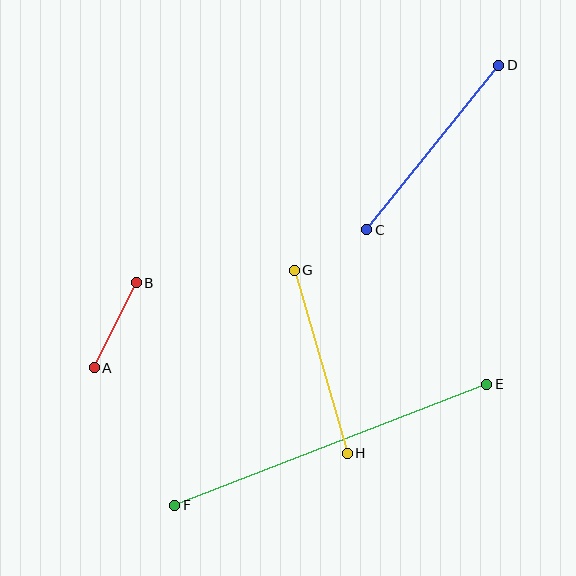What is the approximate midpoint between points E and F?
The midpoint is at approximately (331, 445) pixels.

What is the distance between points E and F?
The distance is approximately 335 pixels.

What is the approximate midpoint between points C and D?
The midpoint is at approximately (433, 148) pixels.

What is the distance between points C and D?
The distance is approximately 211 pixels.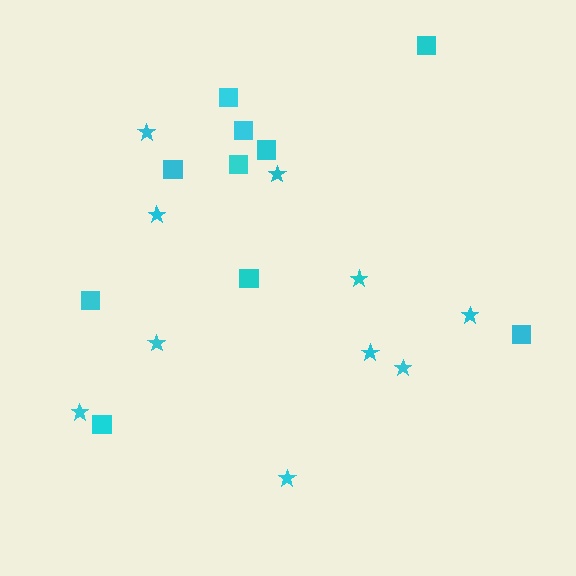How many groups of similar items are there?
There are 2 groups: one group of stars (10) and one group of squares (10).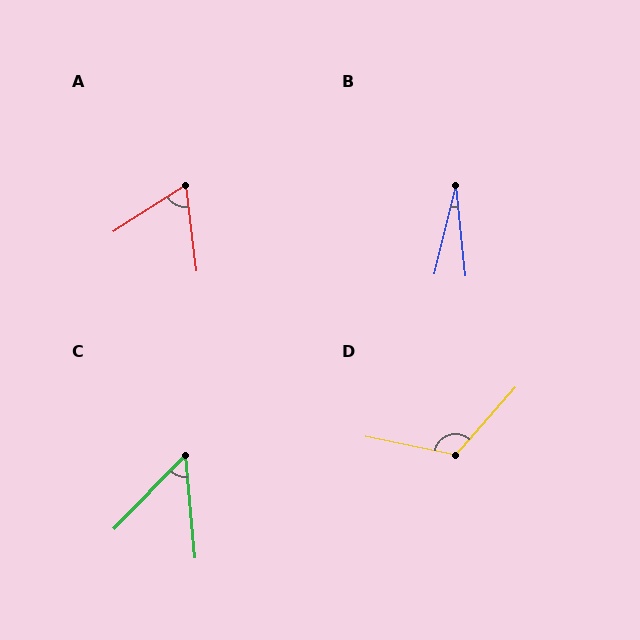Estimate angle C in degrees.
Approximately 50 degrees.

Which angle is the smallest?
B, at approximately 20 degrees.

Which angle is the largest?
D, at approximately 120 degrees.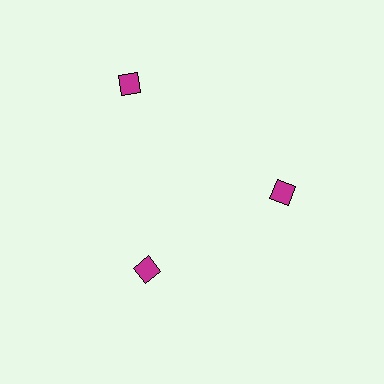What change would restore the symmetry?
The symmetry would be restored by moving it inward, back onto the ring so that all 3 diamonds sit at equal angles and equal distance from the center.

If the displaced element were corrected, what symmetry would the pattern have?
It would have 3-fold rotational symmetry — the pattern would map onto itself every 120 degrees.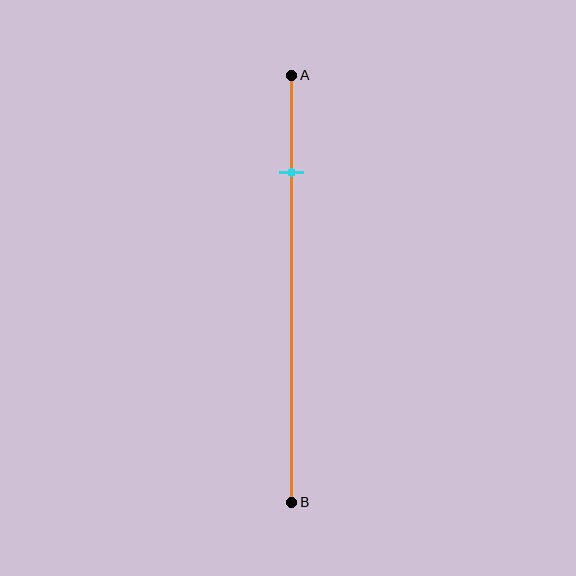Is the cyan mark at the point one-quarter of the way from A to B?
Yes, the mark is approximately at the one-quarter point.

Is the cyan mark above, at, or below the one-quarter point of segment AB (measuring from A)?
The cyan mark is approximately at the one-quarter point of segment AB.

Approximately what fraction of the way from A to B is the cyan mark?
The cyan mark is approximately 25% of the way from A to B.